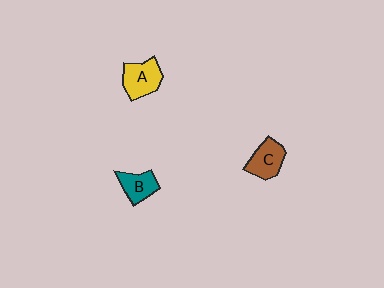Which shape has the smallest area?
Shape B (teal).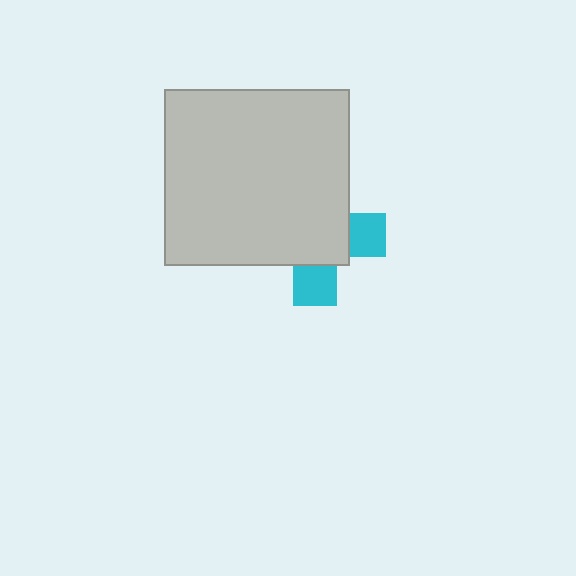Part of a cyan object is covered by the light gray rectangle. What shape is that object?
It is a cross.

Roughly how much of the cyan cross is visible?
A small part of it is visible (roughly 32%).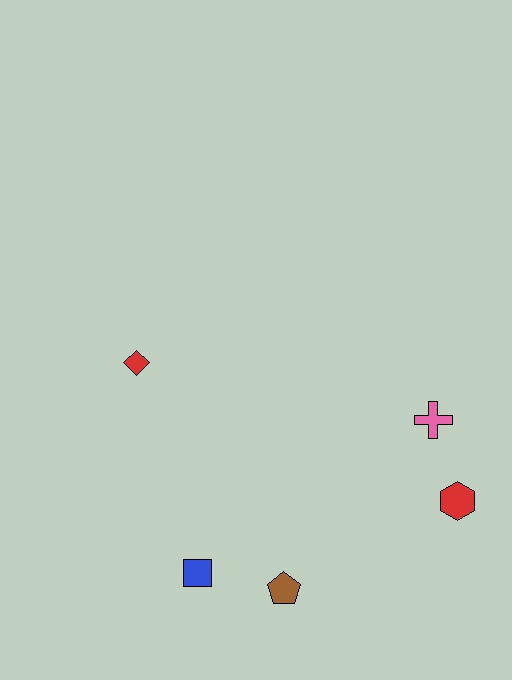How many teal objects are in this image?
There are no teal objects.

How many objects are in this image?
There are 5 objects.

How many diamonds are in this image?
There is 1 diamond.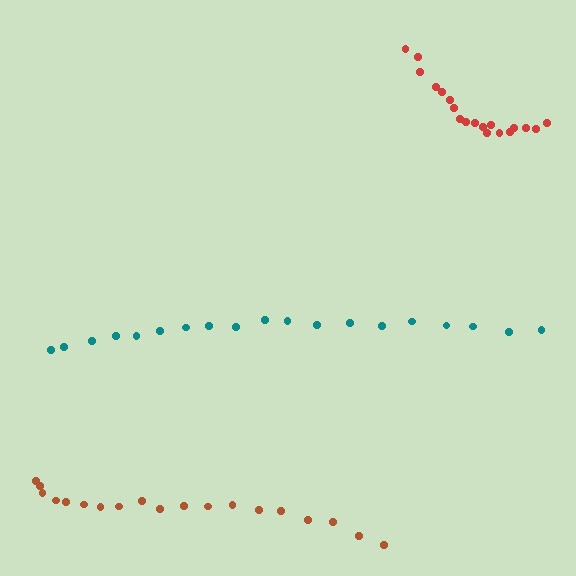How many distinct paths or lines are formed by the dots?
There are 3 distinct paths.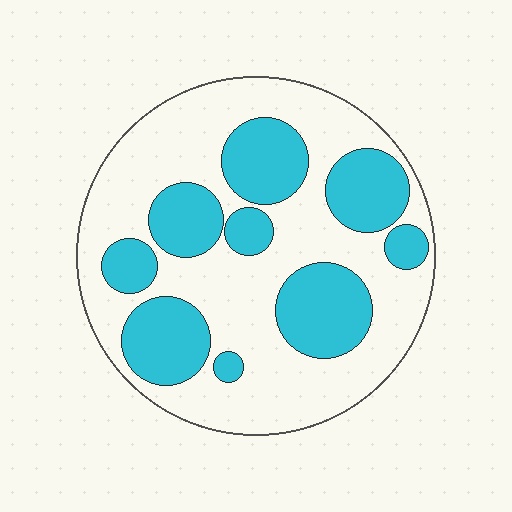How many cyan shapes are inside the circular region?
9.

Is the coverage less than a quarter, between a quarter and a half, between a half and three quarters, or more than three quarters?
Between a quarter and a half.